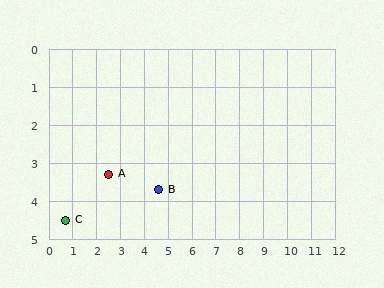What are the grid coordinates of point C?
Point C is at approximately (0.7, 4.5).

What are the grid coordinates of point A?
Point A is at approximately (2.5, 3.3).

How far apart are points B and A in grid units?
Points B and A are about 2.1 grid units apart.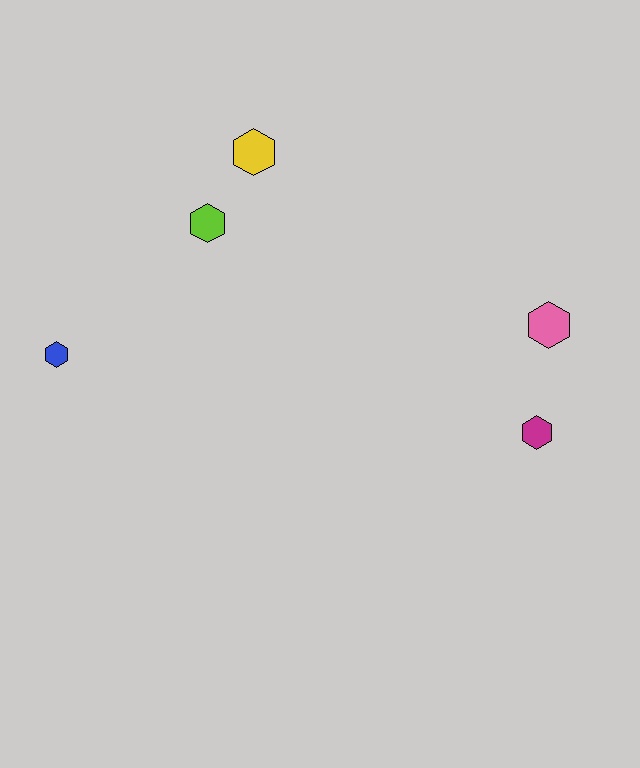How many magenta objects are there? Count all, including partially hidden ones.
There is 1 magenta object.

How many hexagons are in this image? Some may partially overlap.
There are 5 hexagons.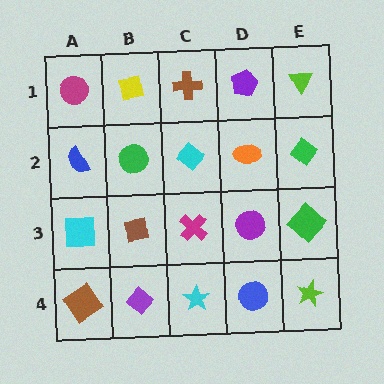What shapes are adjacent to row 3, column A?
A blue semicircle (row 2, column A), a brown diamond (row 4, column A), a brown square (row 3, column B).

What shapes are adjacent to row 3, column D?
An orange ellipse (row 2, column D), a blue circle (row 4, column D), a magenta cross (row 3, column C), a green diamond (row 3, column E).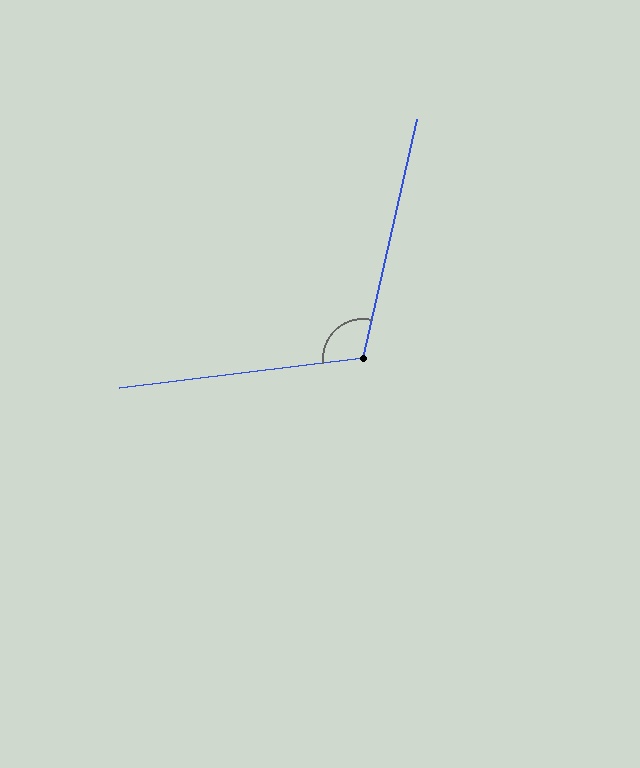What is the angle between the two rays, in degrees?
Approximately 110 degrees.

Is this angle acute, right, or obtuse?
It is obtuse.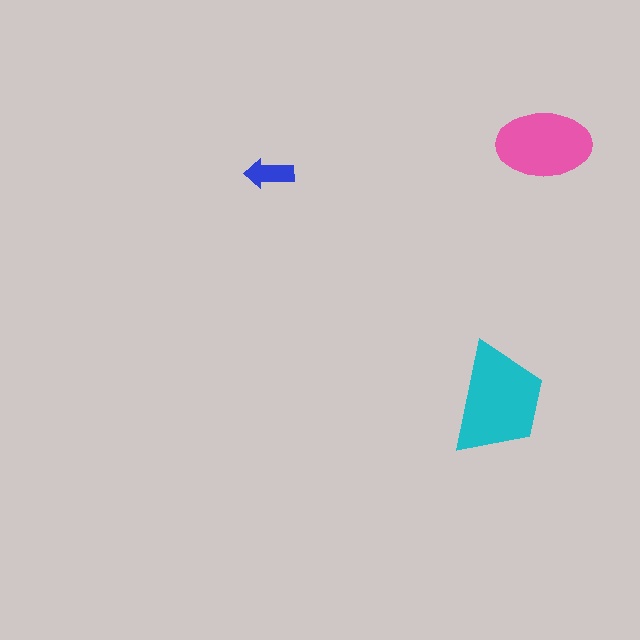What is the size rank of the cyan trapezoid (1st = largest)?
1st.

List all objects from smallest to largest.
The blue arrow, the pink ellipse, the cyan trapezoid.